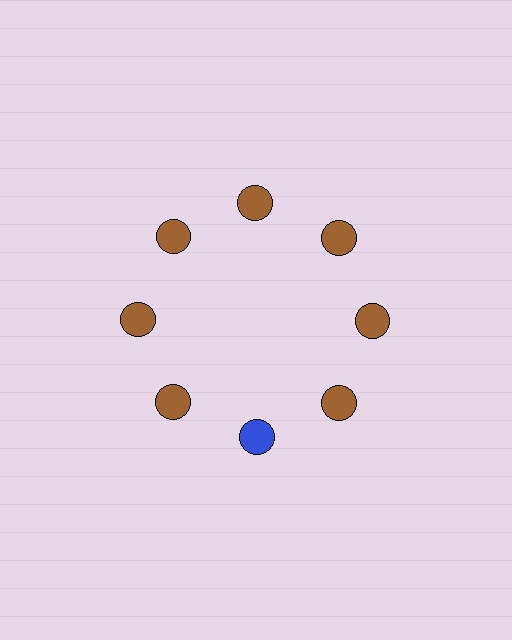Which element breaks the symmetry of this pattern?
The blue circle at roughly the 6 o'clock position breaks the symmetry. All other shapes are brown circles.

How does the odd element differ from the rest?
It has a different color: blue instead of brown.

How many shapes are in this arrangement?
There are 8 shapes arranged in a ring pattern.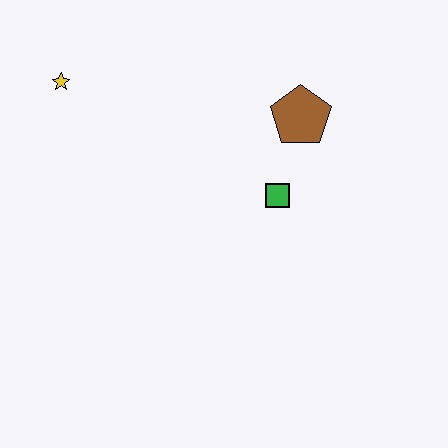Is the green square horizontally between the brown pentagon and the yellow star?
Yes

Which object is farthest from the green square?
The yellow star is farthest from the green square.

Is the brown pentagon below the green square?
No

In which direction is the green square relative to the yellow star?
The green square is to the right of the yellow star.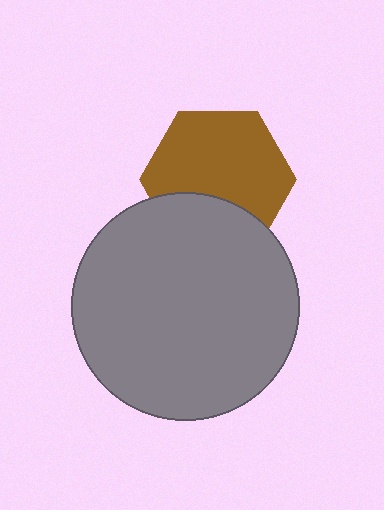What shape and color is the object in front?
The object in front is a gray circle.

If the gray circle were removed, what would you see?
You would see the complete brown hexagon.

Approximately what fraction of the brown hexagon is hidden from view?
Roughly 31% of the brown hexagon is hidden behind the gray circle.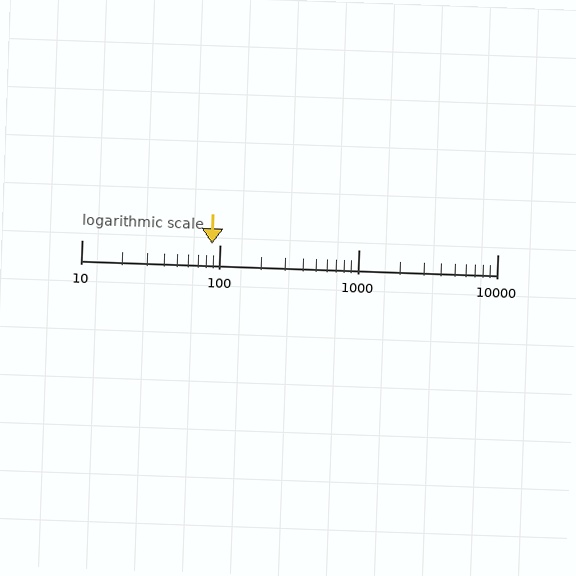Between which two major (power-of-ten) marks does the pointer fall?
The pointer is between 10 and 100.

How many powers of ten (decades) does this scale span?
The scale spans 3 decades, from 10 to 10000.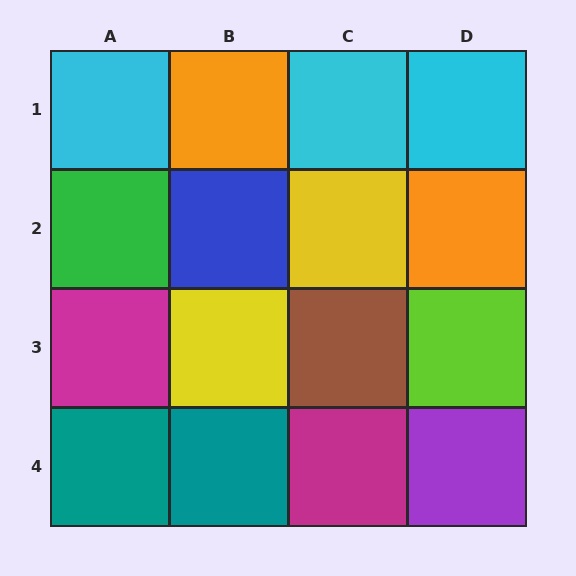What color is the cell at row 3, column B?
Yellow.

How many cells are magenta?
2 cells are magenta.